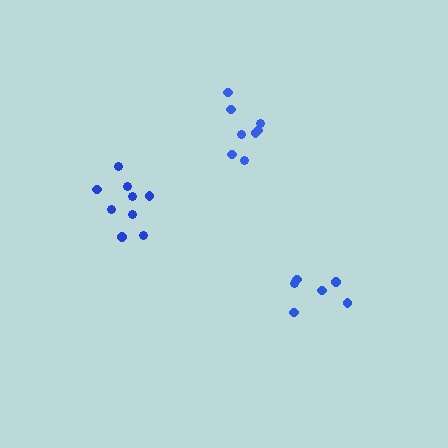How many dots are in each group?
Group 1: 9 dots, Group 2: 6 dots, Group 3: 8 dots (23 total).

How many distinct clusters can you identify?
There are 3 distinct clusters.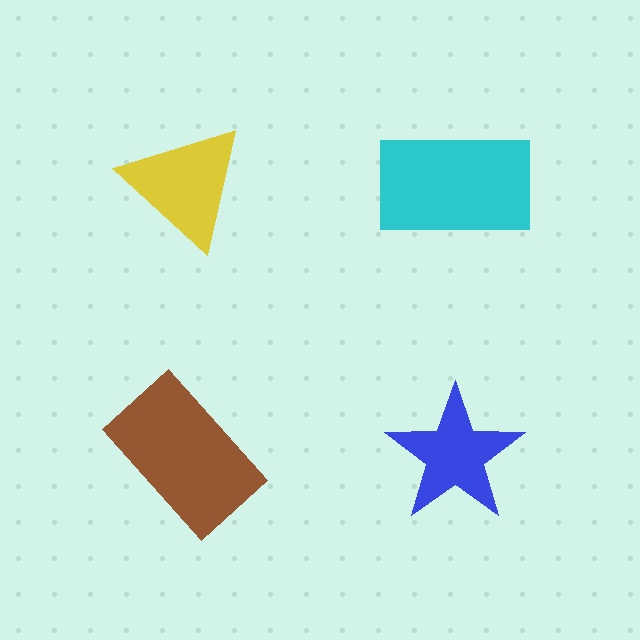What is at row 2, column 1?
A brown rectangle.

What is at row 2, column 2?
A blue star.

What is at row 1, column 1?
A yellow triangle.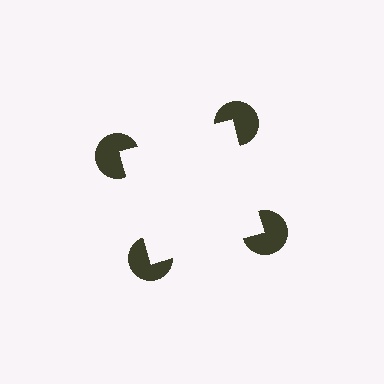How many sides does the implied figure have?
4 sides.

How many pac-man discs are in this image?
There are 4 — one at each vertex of the illusory square.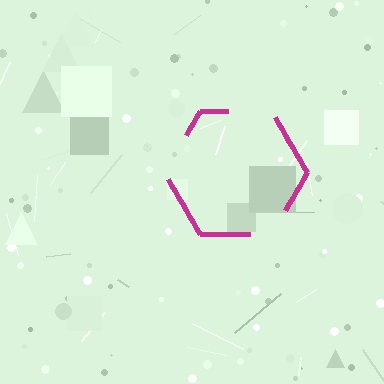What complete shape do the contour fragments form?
The contour fragments form a hexagon.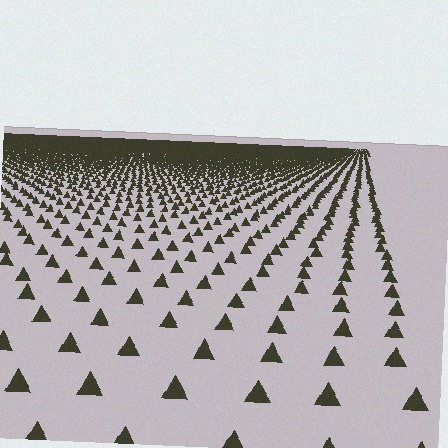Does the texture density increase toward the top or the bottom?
Density increases toward the top.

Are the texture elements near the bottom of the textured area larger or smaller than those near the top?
Larger. Near the bottom, elements are closer to the viewer and appear at a bigger on-screen size.